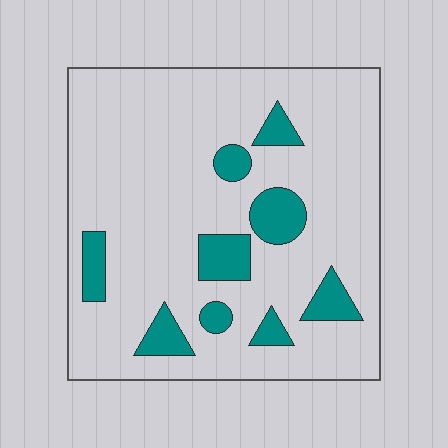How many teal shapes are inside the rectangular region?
9.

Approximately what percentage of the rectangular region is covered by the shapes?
Approximately 15%.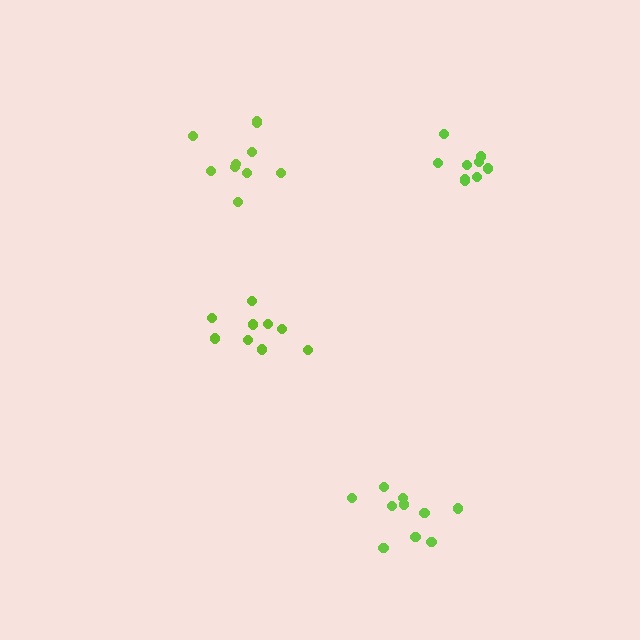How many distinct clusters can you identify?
There are 4 distinct clusters.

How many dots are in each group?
Group 1: 9 dots, Group 2: 9 dots, Group 3: 11 dots, Group 4: 10 dots (39 total).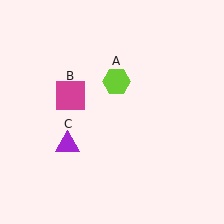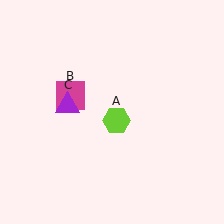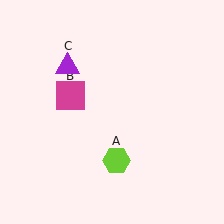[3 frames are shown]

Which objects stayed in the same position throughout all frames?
Magenta square (object B) remained stationary.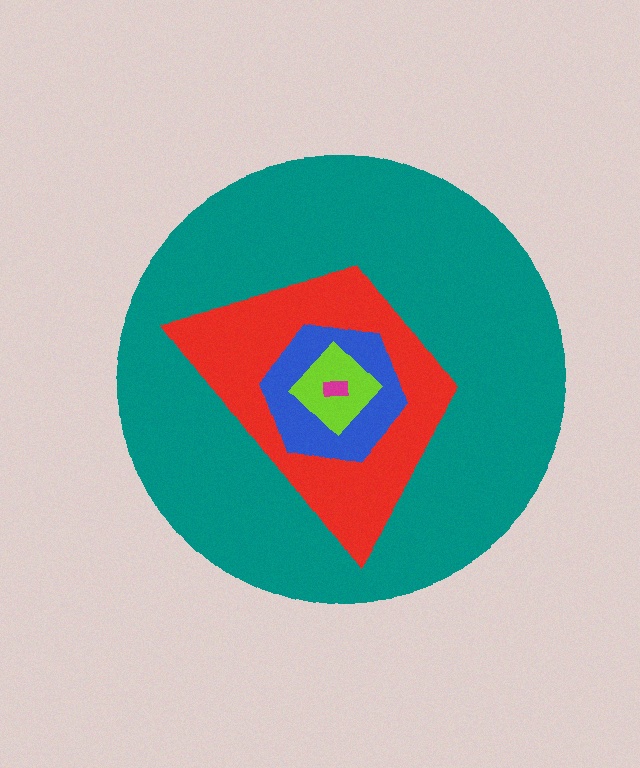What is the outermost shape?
The teal circle.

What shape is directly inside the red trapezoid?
The blue hexagon.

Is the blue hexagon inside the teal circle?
Yes.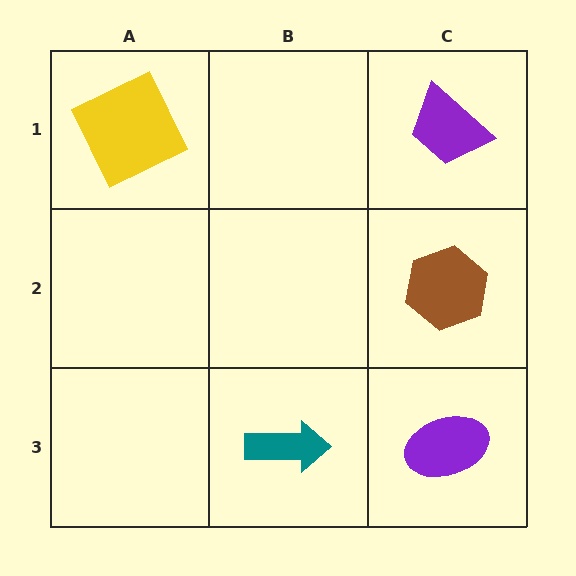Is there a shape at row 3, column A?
No, that cell is empty.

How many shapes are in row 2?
1 shape.